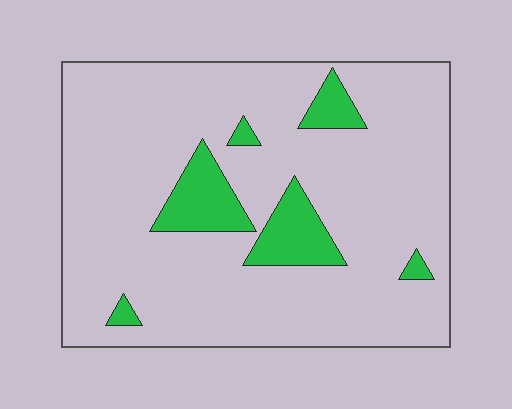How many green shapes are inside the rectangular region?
6.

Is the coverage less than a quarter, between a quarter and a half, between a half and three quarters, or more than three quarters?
Less than a quarter.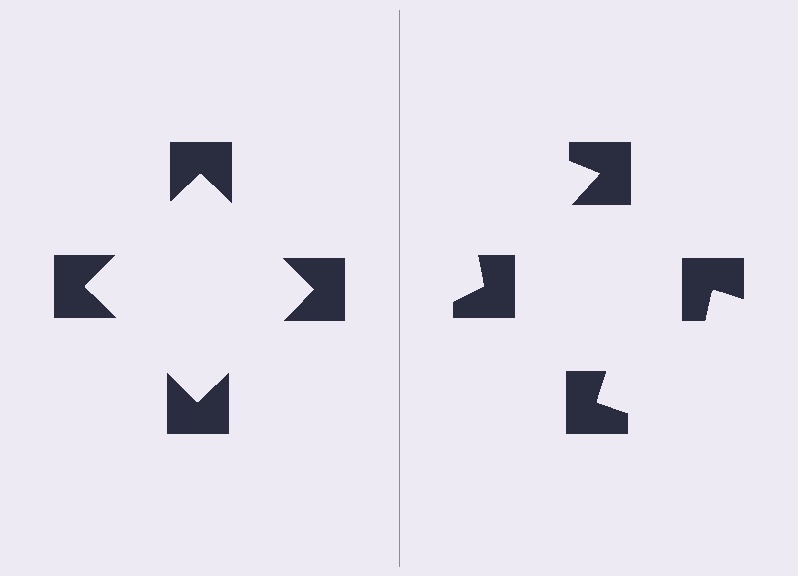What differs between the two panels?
The notched squares are positioned identically on both sides; only the wedge orientations differ. On the left they align to a square; on the right they are misaligned.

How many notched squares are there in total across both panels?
8 — 4 on each side.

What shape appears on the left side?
An illusory square.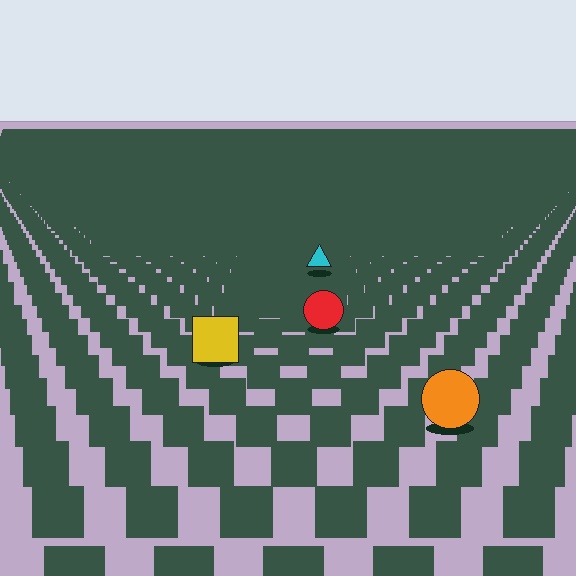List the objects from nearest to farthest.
From nearest to farthest: the orange circle, the yellow square, the red circle, the cyan triangle.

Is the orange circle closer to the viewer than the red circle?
Yes. The orange circle is closer — you can tell from the texture gradient: the ground texture is coarser near it.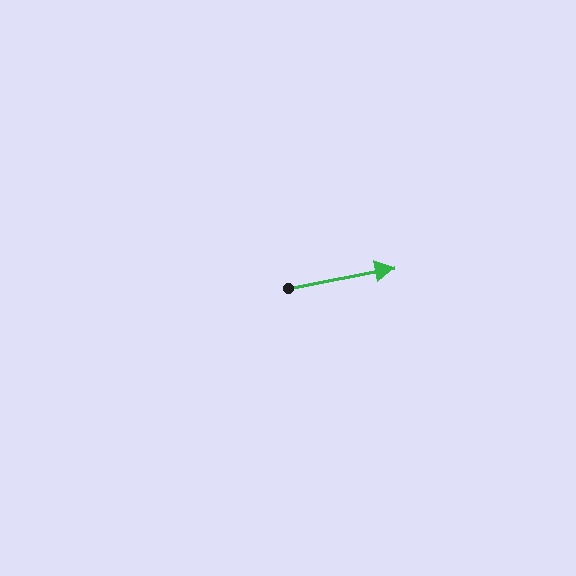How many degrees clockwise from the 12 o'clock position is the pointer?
Approximately 79 degrees.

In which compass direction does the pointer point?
East.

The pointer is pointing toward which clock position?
Roughly 3 o'clock.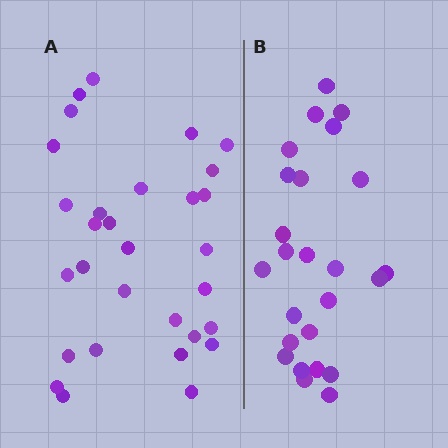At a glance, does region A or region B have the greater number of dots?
Region A (the left region) has more dots.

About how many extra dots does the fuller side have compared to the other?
Region A has about 5 more dots than region B.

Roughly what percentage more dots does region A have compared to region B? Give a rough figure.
About 20% more.